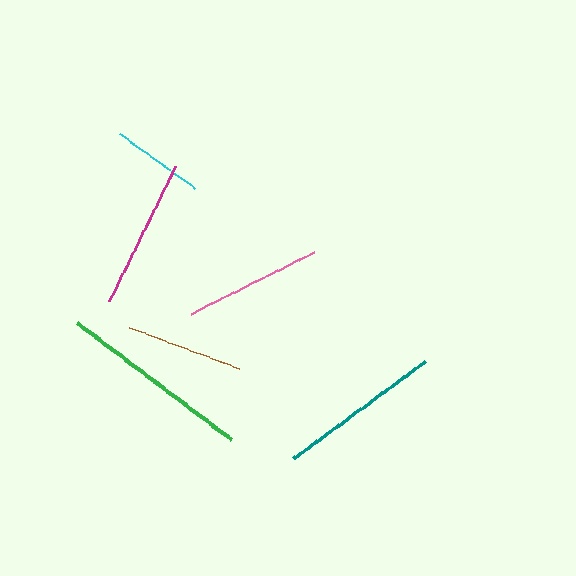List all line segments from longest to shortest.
From longest to shortest: green, teal, magenta, pink, brown, cyan.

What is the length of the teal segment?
The teal segment is approximately 164 pixels long.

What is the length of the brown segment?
The brown segment is approximately 117 pixels long.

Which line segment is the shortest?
The cyan line is the shortest at approximately 93 pixels.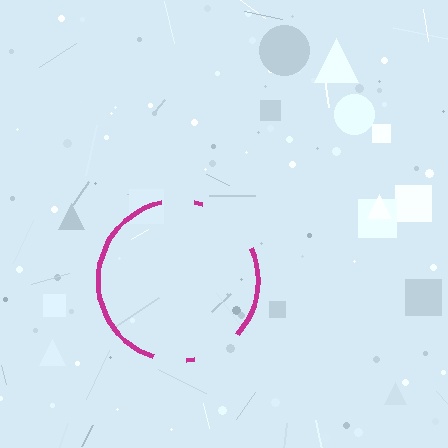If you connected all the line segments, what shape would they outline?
They would outline a circle.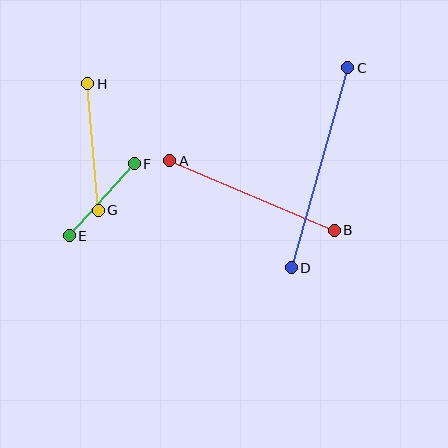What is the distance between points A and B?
The distance is approximately 179 pixels.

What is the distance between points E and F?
The distance is approximately 97 pixels.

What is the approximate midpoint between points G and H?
The midpoint is at approximately (93, 147) pixels.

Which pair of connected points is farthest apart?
Points C and D are farthest apart.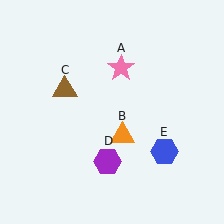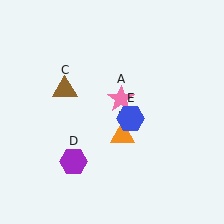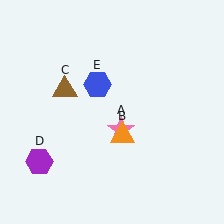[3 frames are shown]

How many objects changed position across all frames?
3 objects changed position: pink star (object A), purple hexagon (object D), blue hexagon (object E).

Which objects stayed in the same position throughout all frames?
Orange triangle (object B) and brown triangle (object C) remained stationary.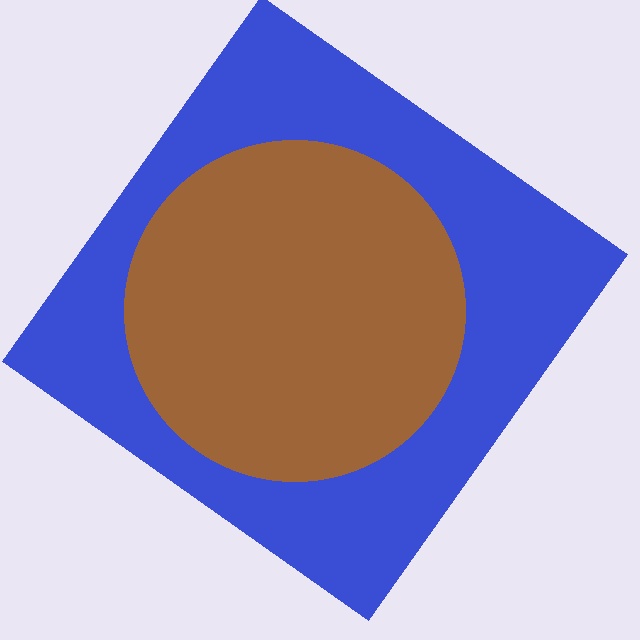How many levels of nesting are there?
2.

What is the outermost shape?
The blue diamond.